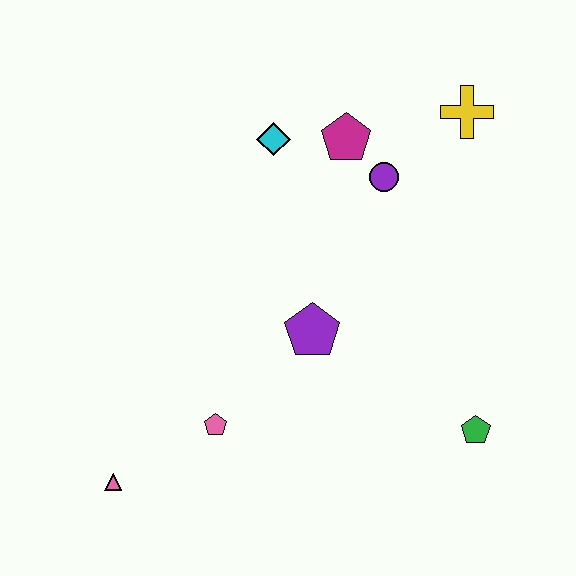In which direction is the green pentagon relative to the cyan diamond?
The green pentagon is below the cyan diamond.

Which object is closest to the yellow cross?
The purple circle is closest to the yellow cross.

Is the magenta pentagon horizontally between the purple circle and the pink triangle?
Yes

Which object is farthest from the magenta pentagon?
The pink triangle is farthest from the magenta pentagon.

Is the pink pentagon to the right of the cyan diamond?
No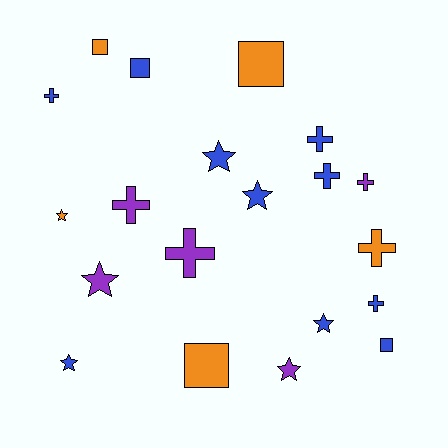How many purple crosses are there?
There are 3 purple crosses.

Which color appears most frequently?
Blue, with 10 objects.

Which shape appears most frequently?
Cross, with 8 objects.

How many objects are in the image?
There are 20 objects.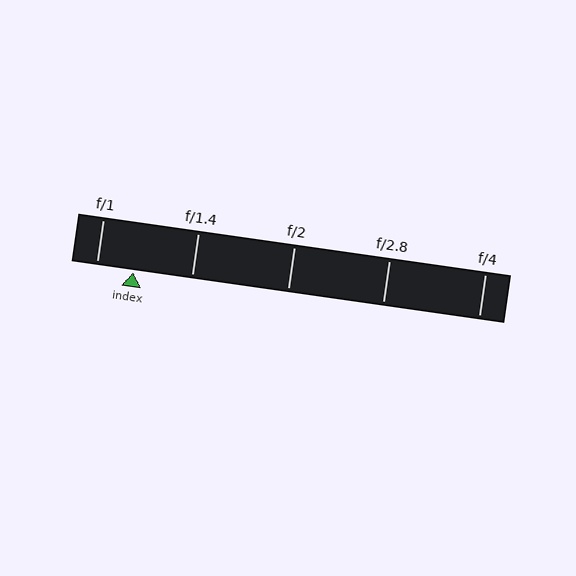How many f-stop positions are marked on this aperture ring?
There are 5 f-stop positions marked.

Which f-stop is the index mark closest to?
The index mark is closest to f/1.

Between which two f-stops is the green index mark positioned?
The index mark is between f/1 and f/1.4.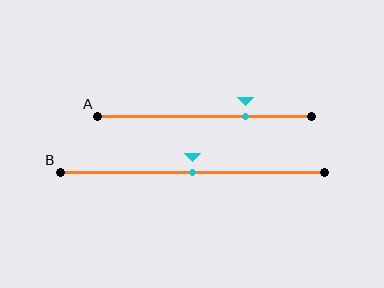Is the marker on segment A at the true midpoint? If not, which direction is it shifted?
No, the marker on segment A is shifted to the right by about 19% of the segment length.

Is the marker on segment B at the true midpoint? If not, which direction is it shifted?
Yes, the marker on segment B is at the true midpoint.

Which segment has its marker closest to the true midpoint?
Segment B has its marker closest to the true midpoint.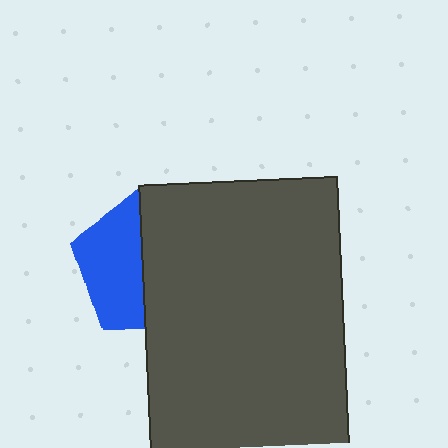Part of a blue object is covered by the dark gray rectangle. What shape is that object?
It is a pentagon.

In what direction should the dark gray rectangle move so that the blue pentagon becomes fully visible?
The dark gray rectangle should move right. That is the shortest direction to clear the overlap and leave the blue pentagon fully visible.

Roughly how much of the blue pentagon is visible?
A small part of it is visible (roughly 45%).